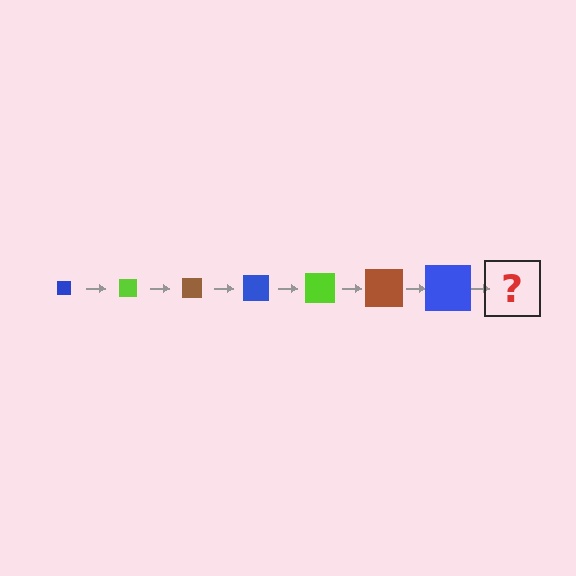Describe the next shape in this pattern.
It should be a lime square, larger than the previous one.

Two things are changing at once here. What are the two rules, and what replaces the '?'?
The two rules are that the square grows larger each step and the color cycles through blue, lime, and brown. The '?' should be a lime square, larger than the previous one.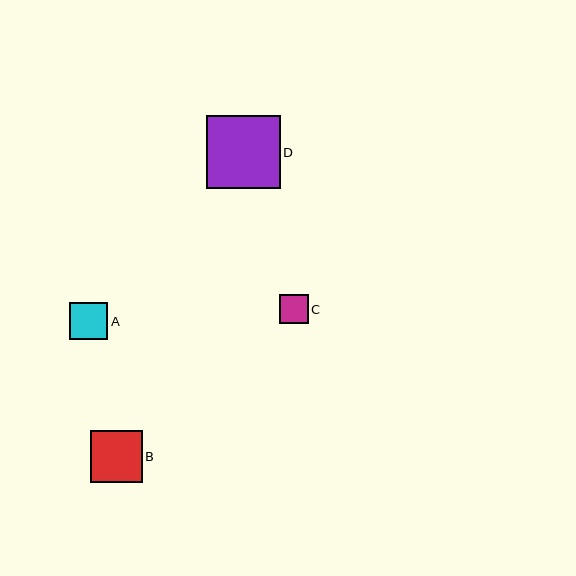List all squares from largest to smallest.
From largest to smallest: D, B, A, C.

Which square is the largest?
Square D is the largest with a size of approximately 73 pixels.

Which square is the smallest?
Square C is the smallest with a size of approximately 29 pixels.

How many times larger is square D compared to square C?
Square D is approximately 2.5 times the size of square C.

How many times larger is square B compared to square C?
Square B is approximately 1.8 times the size of square C.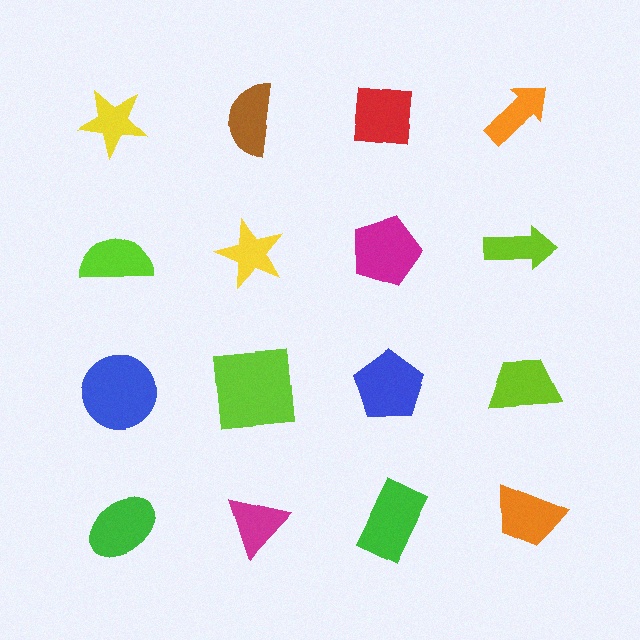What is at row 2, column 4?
A lime arrow.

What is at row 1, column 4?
An orange arrow.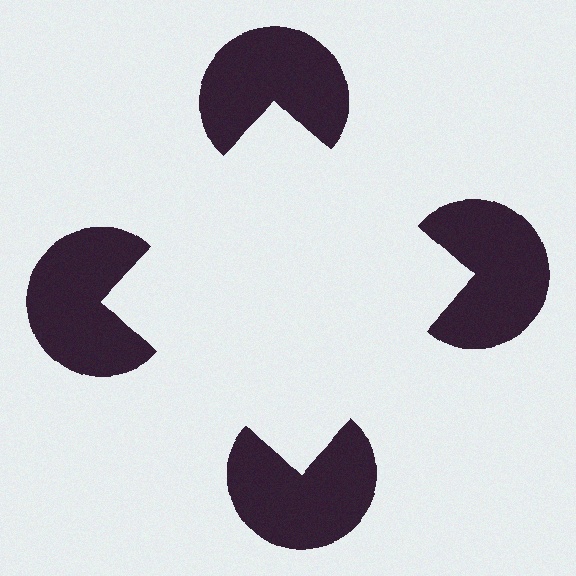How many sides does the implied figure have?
4 sides.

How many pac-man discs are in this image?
There are 4 — one at each vertex of the illusory square.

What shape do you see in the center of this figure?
An illusory square — its edges are inferred from the aligned wedge cuts in the pac-man discs, not physically drawn.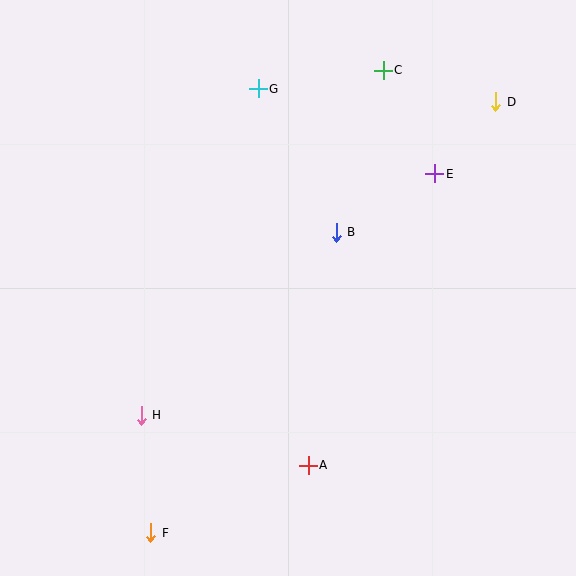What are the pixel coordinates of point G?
Point G is at (258, 89).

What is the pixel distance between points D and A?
The distance between D and A is 409 pixels.